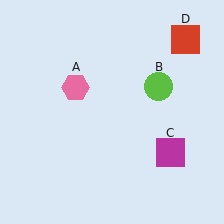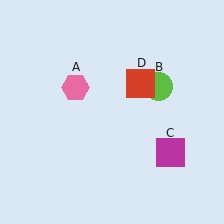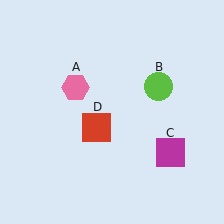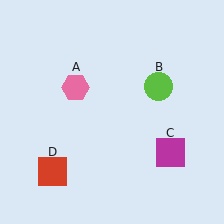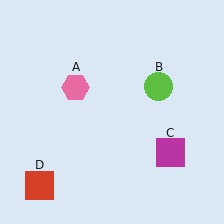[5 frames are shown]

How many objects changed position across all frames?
1 object changed position: red square (object D).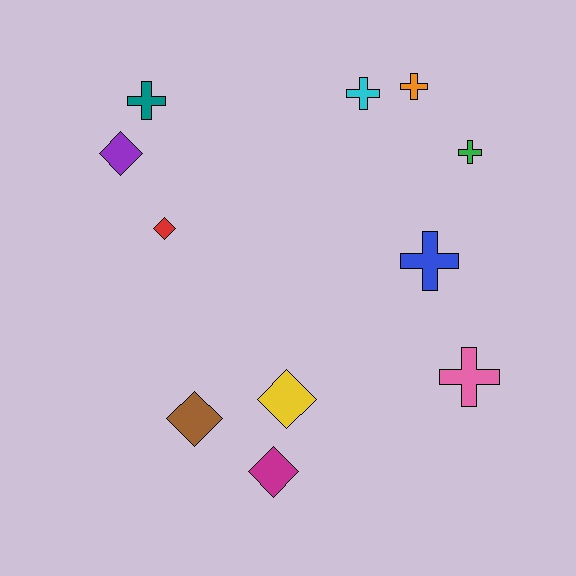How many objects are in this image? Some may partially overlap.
There are 11 objects.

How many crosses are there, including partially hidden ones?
There are 6 crosses.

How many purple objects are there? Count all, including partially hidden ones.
There is 1 purple object.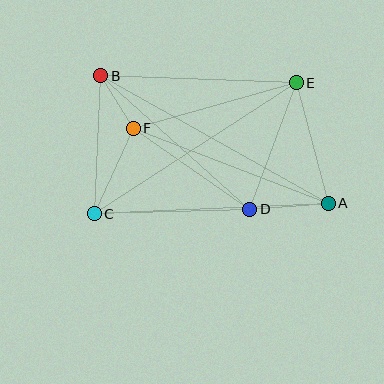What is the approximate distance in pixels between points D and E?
The distance between D and E is approximately 135 pixels.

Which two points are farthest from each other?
Points A and B are farthest from each other.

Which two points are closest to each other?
Points B and F are closest to each other.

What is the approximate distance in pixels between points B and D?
The distance between B and D is approximately 200 pixels.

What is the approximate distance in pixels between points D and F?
The distance between D and F is approximately 142 pixels.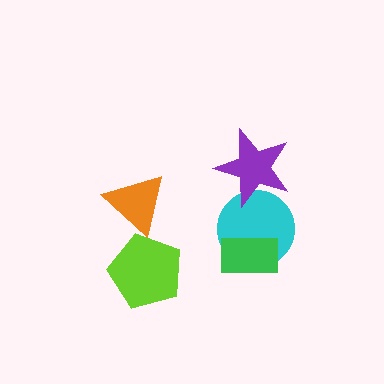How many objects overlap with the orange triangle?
0 objects overlap with the orange triangle.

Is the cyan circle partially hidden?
Yes, it is partially covered by another shape.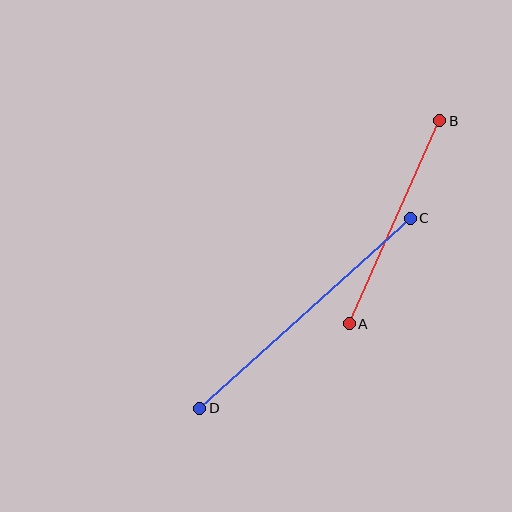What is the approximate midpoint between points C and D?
The midpoint is at approximately (305, 313) pixels.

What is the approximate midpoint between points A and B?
The midpoint is at approximately (395, 222) pixels.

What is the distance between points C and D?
The distance is approximately 284 pixels.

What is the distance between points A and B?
The distance is approximately 222 pixels.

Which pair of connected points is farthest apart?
Points C and D are farthest apart.